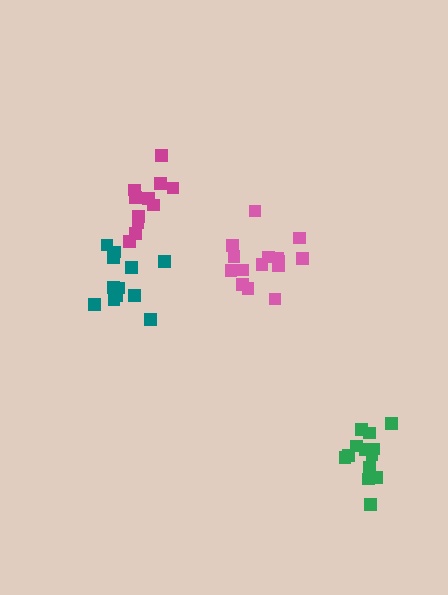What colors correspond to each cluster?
The clusters are colored: magenta, green, teal, pink.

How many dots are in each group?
Group 1: 11 dots, Group 2: 14 dots, Group 3: 12 dots, Group 4: 15 dots (52 total).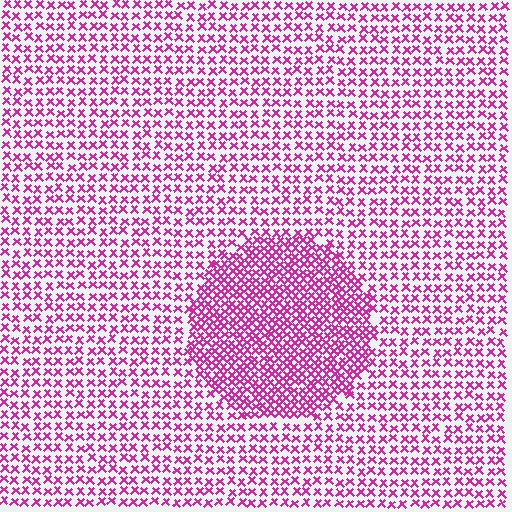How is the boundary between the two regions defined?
The boundary is defined by a change in element density (approximately 1.9x ratio). All elements are the same color, size, and shape.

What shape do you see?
I see a circle.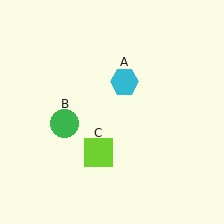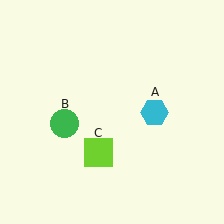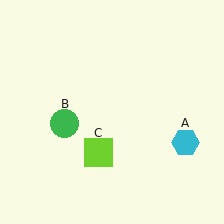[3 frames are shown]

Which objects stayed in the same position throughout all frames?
Green circle (object B) and lime square (object C) remained stationary.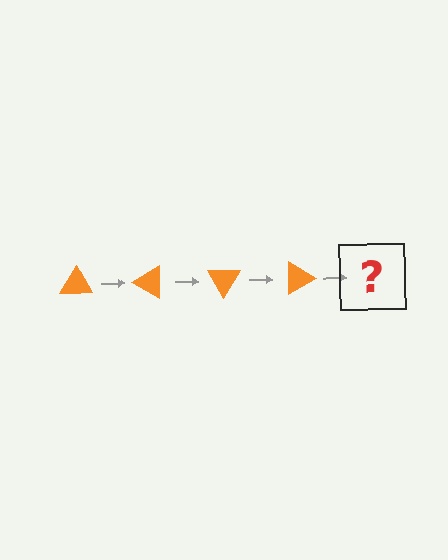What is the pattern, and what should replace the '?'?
The pattern is that the triangle rotates 30 degrees each step. The '?' should be an orange triangle rotated 120 degrees.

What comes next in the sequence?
The next element should be an orange triangle rotated 120 degrees.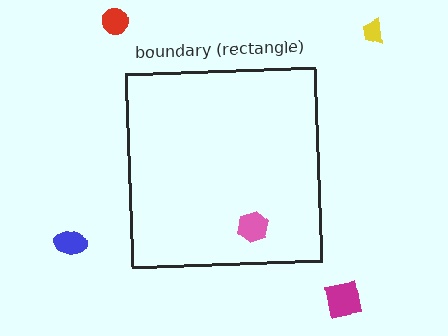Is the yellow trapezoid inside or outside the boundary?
Outside.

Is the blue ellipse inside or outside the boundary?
Outside.